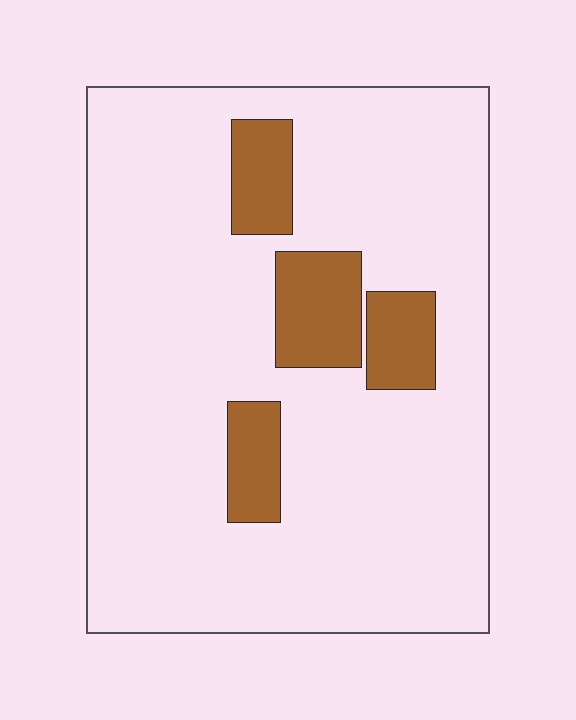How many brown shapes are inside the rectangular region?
4.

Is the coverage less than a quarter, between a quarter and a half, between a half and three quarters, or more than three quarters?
Less than a quarter.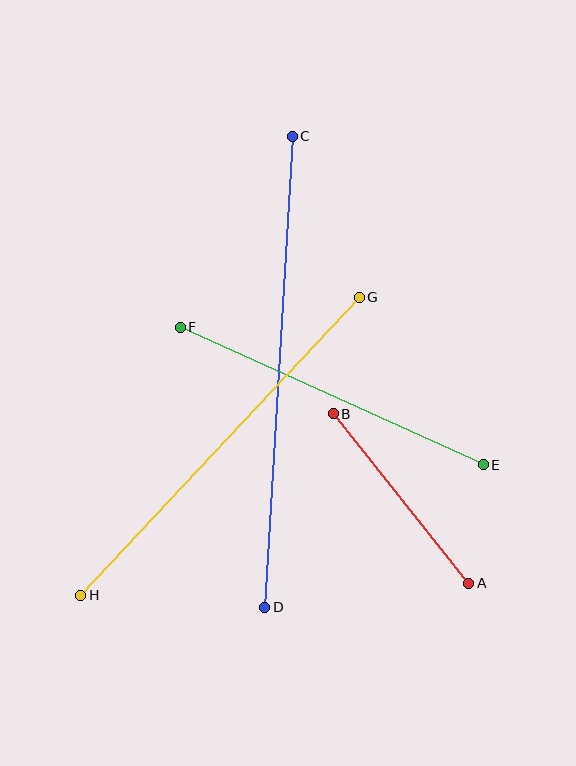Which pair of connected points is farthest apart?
Points C and D are farthest apart.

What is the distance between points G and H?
The distance is approximately 408 pixels.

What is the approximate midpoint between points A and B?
The midpoint is at approximately (401, 499) pixels.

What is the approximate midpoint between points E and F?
The midpoint is at approximately (332, 396) pixels.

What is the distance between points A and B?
The distance is approximately 217 pixels.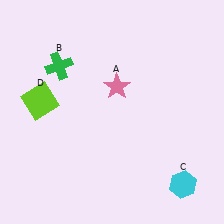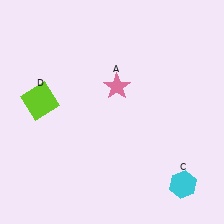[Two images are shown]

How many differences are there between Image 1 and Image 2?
There is 1 difference between the two images.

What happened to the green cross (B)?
The green cross (B) was removed in Image 2. It was in the top-left area of Image 1.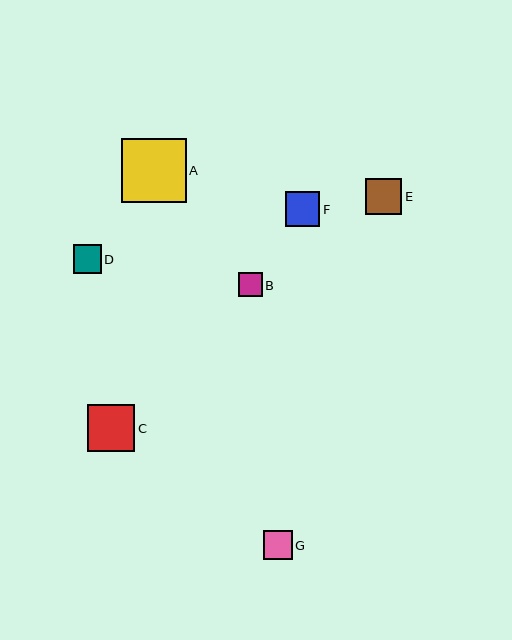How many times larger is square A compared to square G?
Square A is approximately 2.2 times the size of square G.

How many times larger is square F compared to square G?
Square F is approximately 1.2 times the size of square G.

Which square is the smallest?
Square B is the smallest with a size of approximately 24 pixels.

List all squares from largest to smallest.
From largest to smallest: A, C, E, F, G, D, B.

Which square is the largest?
Square A is the largest with a size of approximately 64 pixels.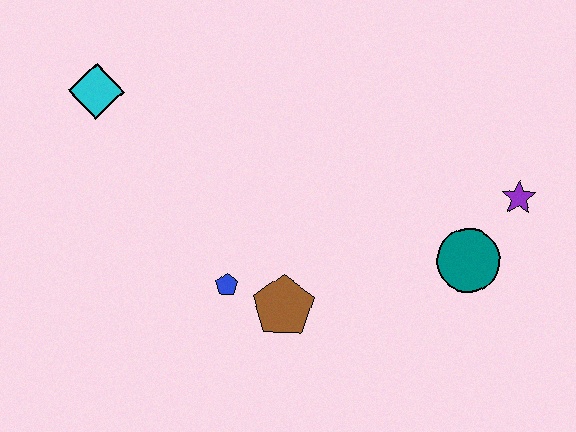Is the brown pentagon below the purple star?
Yes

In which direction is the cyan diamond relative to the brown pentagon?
The cyan diamond is above the brown pentagon.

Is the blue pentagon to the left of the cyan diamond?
No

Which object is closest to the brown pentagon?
The blue pentagon is closest to the brown pentagon.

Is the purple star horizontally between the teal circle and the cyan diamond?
No